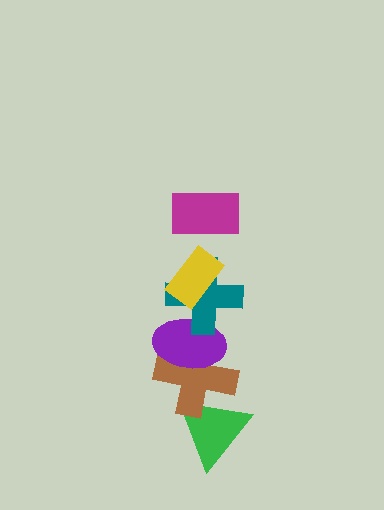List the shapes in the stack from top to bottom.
From top to bottom: the magenta rectangle, the yellow rectangle, the teal cross, the purple ellipse, the brown cross, the green triangle.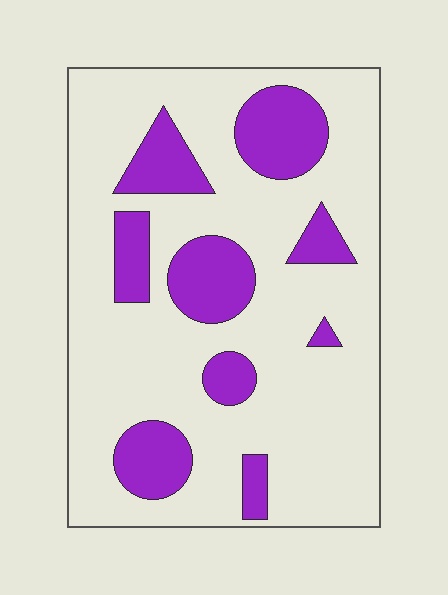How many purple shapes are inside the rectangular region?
9.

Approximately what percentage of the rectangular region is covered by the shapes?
Approximately 25%.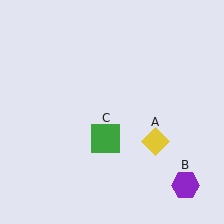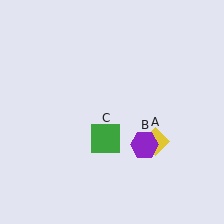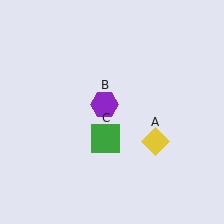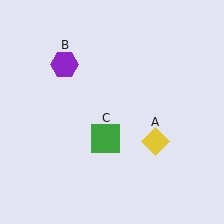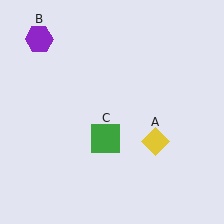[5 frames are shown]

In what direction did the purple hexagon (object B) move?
The purple hexagon (object B) moved up and to the left.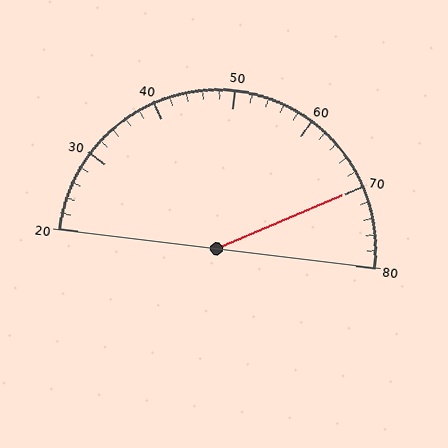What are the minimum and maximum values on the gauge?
The gauge ranges from 20 to 80.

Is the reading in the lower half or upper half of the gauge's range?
The reading is in the upper half of the range (20 to 80).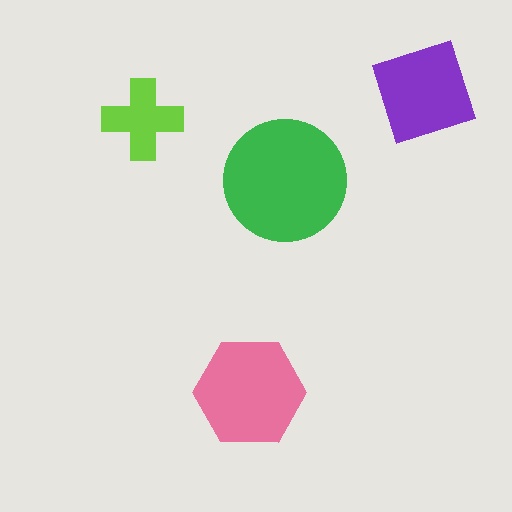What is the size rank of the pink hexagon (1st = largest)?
2nd.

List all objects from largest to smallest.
The green circle, the pink hexagon, the purple diamond, the lime cross.